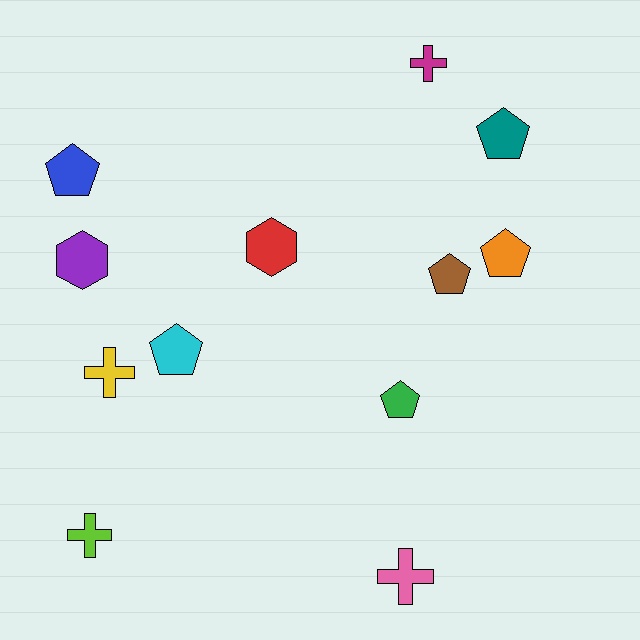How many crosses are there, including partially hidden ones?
There are 4 crosses.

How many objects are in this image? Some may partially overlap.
There are 12 objects.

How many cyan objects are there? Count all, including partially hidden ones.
There is 1 cyan object.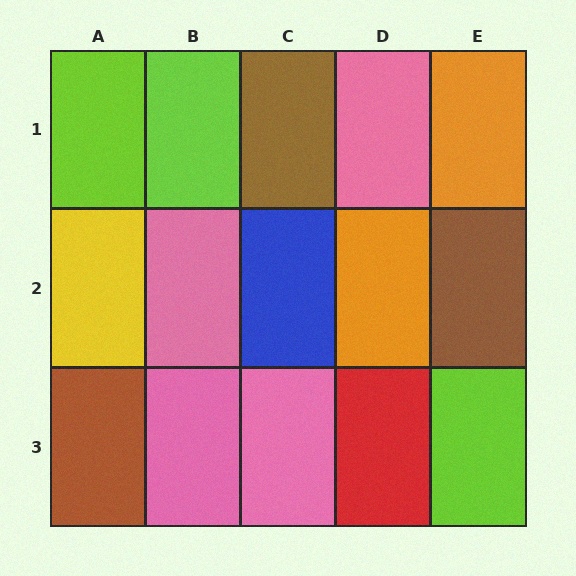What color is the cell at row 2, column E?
Brown.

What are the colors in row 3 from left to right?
Brown, pink, pink, red, lime.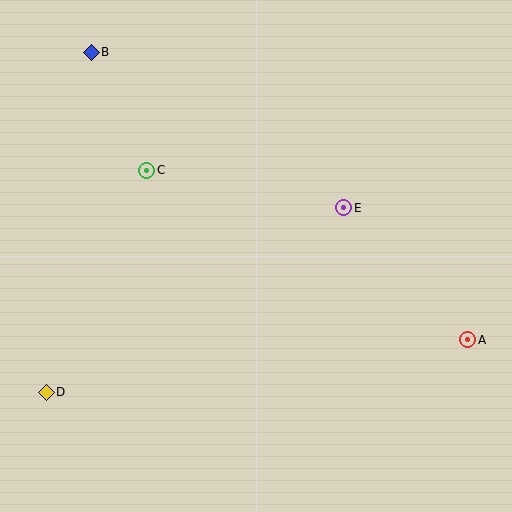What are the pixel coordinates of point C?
Point C is at (147, 170).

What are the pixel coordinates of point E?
Point E is at (344, 208).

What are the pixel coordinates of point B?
Point B is at (91, 52).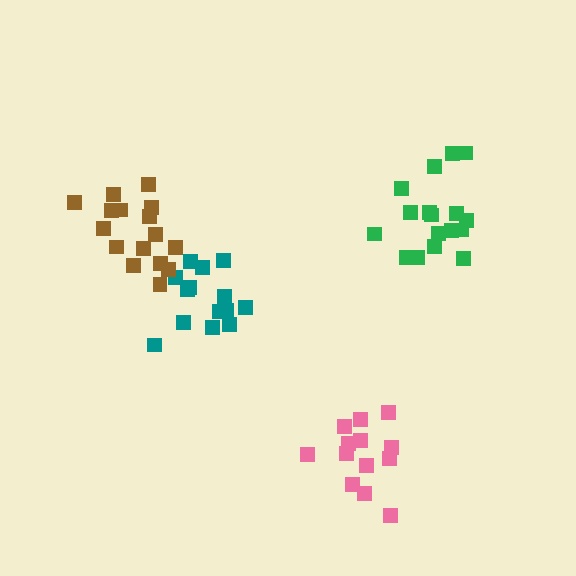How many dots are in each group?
Group 1: 17 dots, Group 2: 14 dots, Group 3: 13 dots, Group 4: 16 dots (60 total).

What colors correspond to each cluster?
The clusters are colored: green, teal, pink, brown.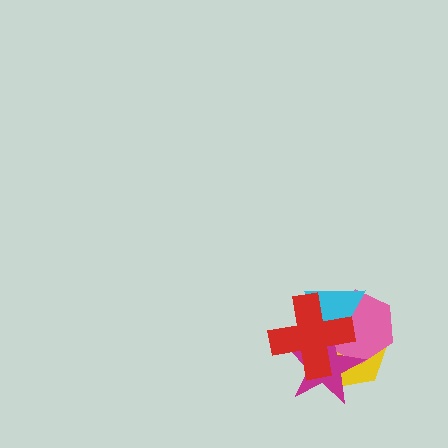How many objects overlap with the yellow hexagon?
4 objects overlap with the yellow hexagon.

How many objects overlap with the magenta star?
4 objects overlap with the magenta star.